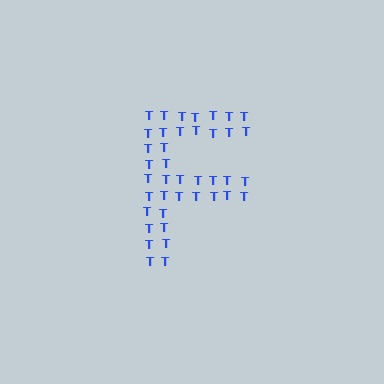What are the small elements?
The small elements are letter T's.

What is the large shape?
The large shape is the letter F.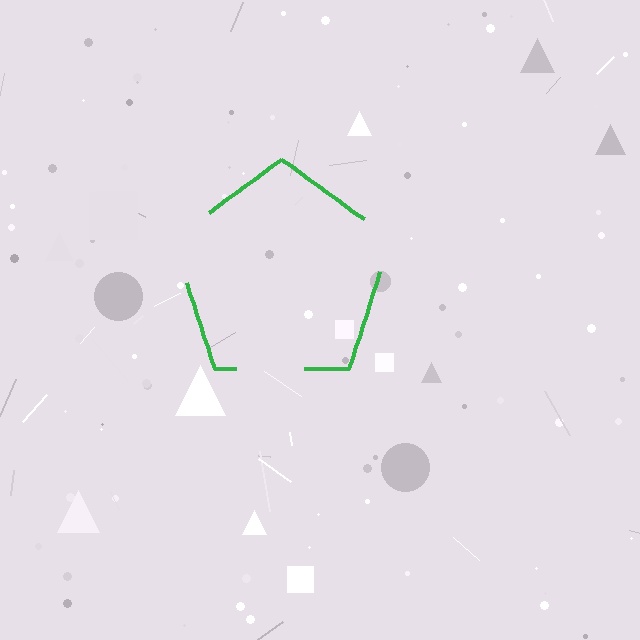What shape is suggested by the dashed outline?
The dashed outline suggests a pentagon.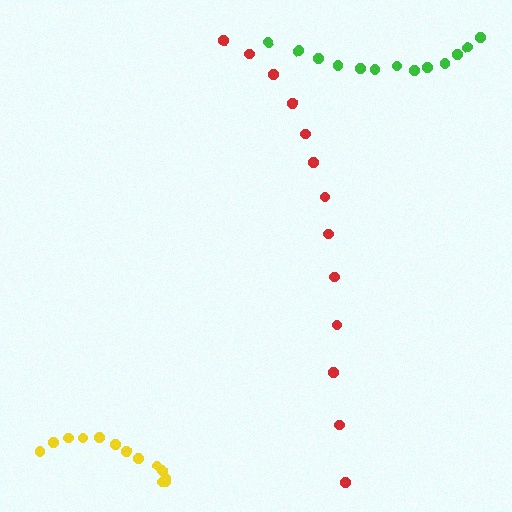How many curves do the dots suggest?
There are 3 distinct paths.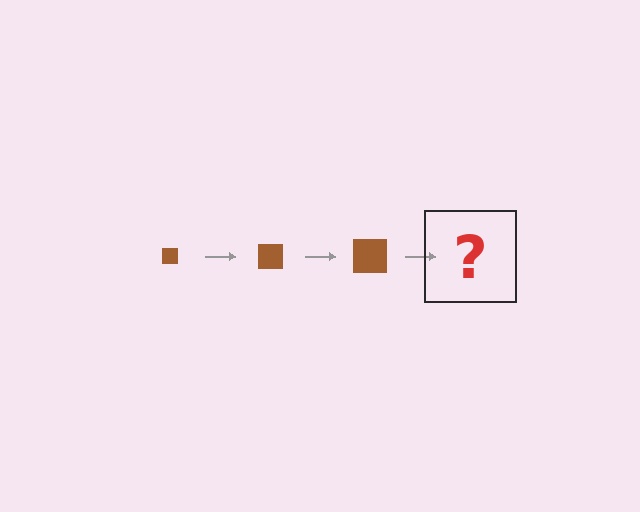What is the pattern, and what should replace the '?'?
The pattern is that the square gets progressively larger each step. The '?' should be a brown square, larger than the previous one.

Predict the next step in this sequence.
The next step is a brown square, larger than the previous one.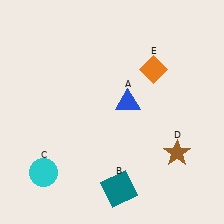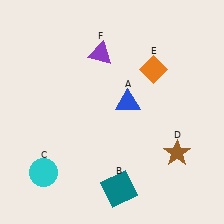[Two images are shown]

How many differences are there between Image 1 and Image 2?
There is 1 difference between the two images.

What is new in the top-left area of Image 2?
A purple triangle (F) was added in the top-left area of Image 2.